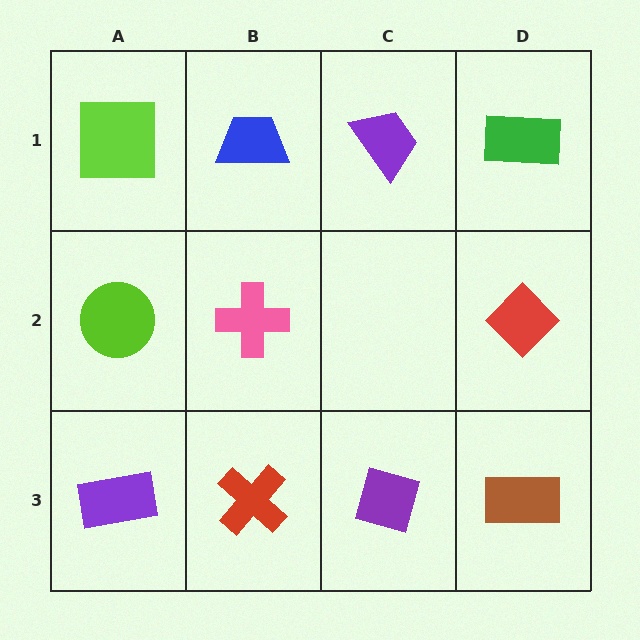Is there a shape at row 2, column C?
No, that cell is empty.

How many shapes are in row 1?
4 shapes.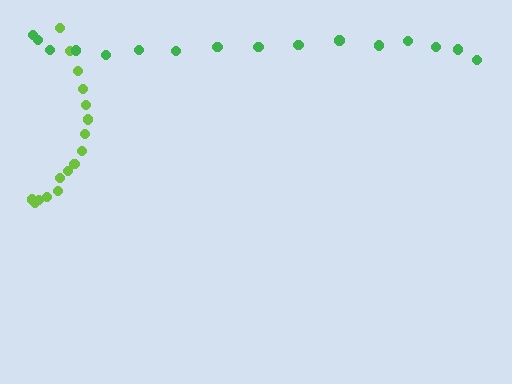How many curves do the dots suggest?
There are 2 distinct paths.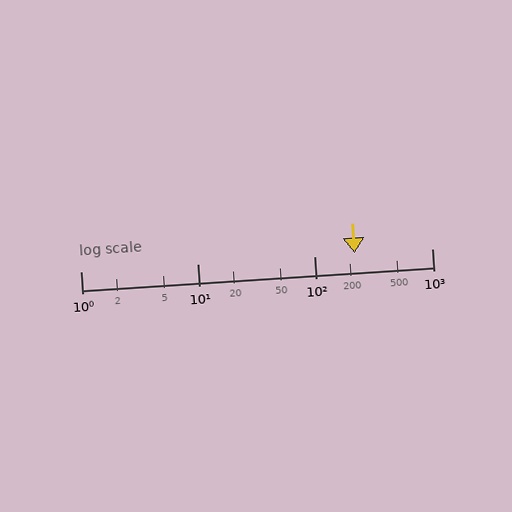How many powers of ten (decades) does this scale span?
The scale spans 3 decades, from 1 to 1000.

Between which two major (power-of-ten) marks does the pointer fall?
The pointer is between 100 and 1000.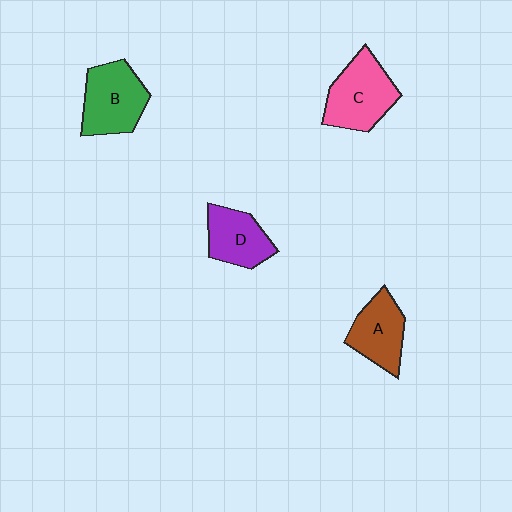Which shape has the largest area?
Shape C (pink).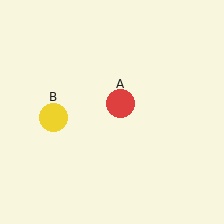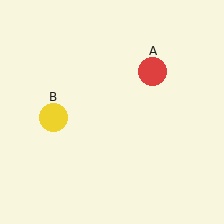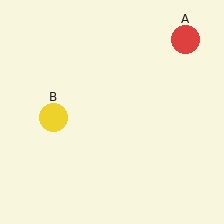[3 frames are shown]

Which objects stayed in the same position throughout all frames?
Yellow circle (object B) remained stationary.